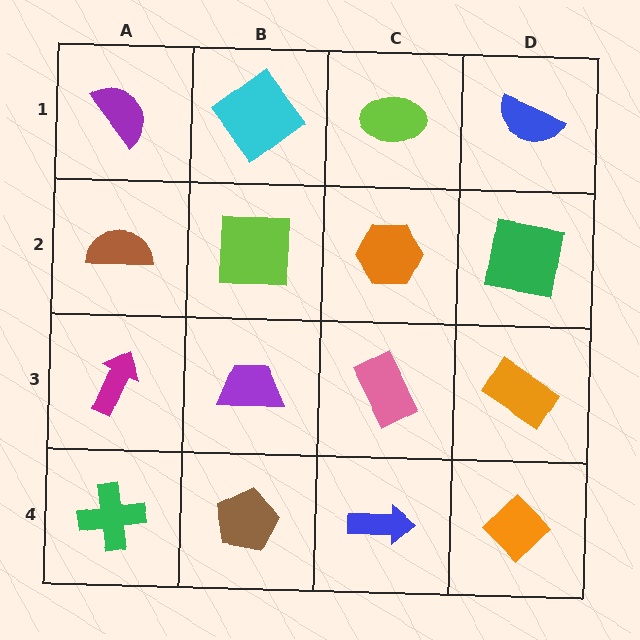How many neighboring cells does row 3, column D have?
3.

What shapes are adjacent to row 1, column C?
An orange hexagon (row 2, column C), a cyan diamond (row 1, column B), a blue semicircle (row 1, column D).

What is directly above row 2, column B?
A cyan diamond.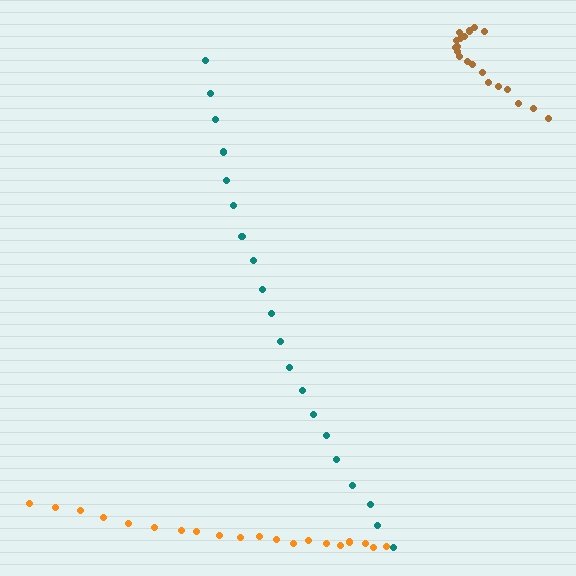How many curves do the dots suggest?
There are 3 distinct paths.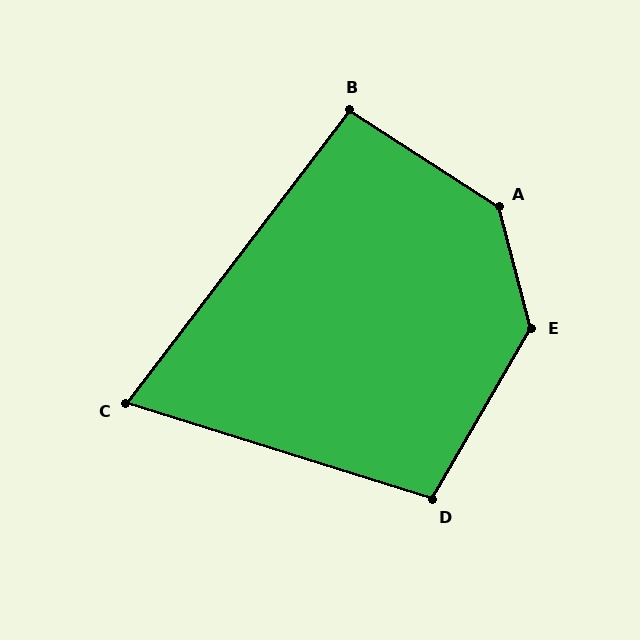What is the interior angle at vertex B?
Approximately 95 degrees (approximately right).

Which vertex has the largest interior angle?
A, at approximately 138 degrees.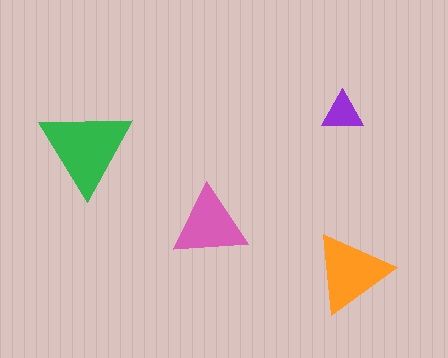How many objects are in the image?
There are 4 objects in the image.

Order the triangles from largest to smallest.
the green one, the orange one, the pink one, the purple one.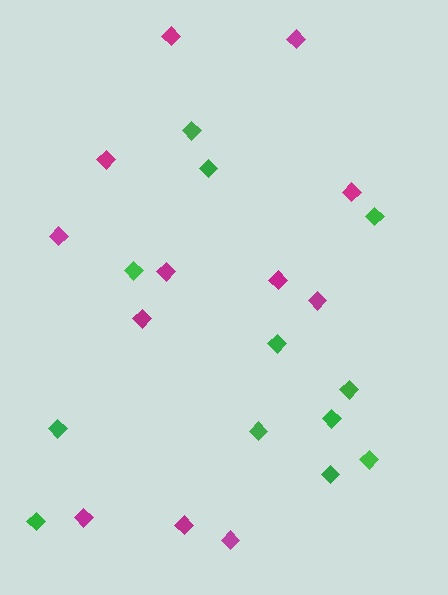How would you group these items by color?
There are 2 groups: one group of green diamonds (12) and one group of magenta diamonds (12).